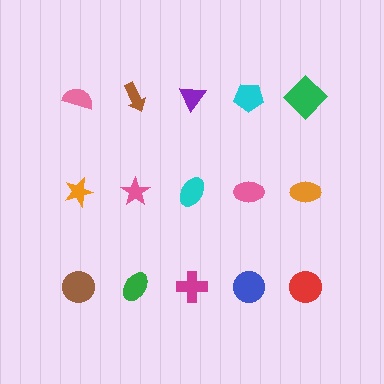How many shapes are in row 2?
5 shapes.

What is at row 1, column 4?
A cyan pentagon.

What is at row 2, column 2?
A pink star.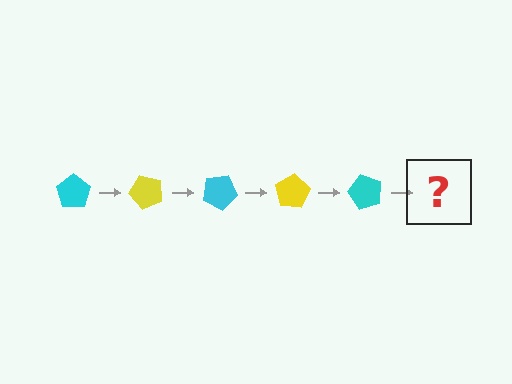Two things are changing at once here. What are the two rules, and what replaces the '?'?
The two rules are that it rotates 50 degrees each step and the color cycles through cyan and yellow. The '?' should be a yellow pentagon, rotated 250 degrees from the start.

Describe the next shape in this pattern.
It should be a yellow pentagon, rotated 250 degrees from the start.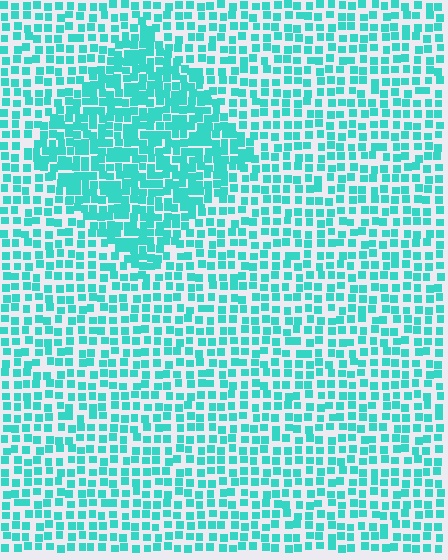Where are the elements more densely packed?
The elements are more densely packed inside the diamond boundary.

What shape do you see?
I see a diamond.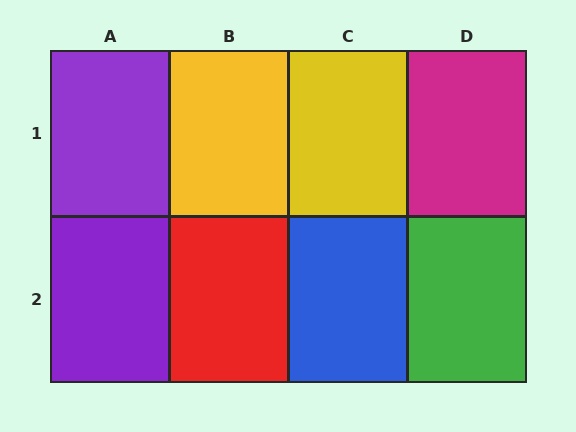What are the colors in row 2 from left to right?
Purple, red, blue, green.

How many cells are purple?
2 cells are purple.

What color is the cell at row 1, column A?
Purple.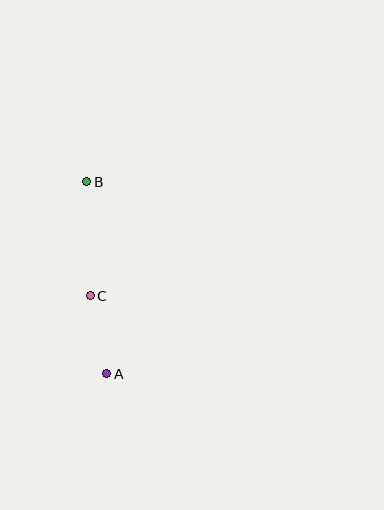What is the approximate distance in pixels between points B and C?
The distance between B and C is approximately 114 pixels.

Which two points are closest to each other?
Points A and C are closest to each other.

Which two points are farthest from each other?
Points A and B are farthest from each other.